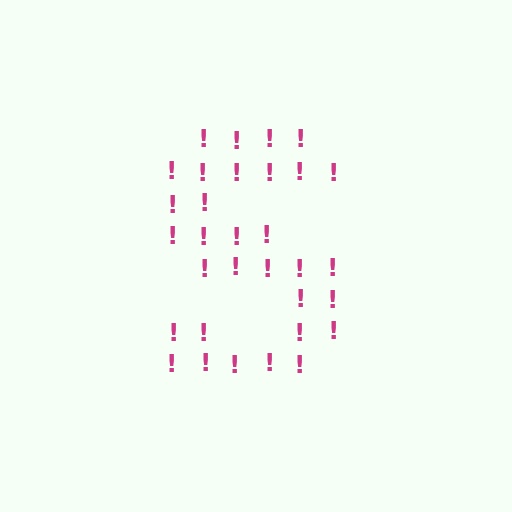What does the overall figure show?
The overall figure shows the letter S.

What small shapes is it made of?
It is made of small exclamation marks.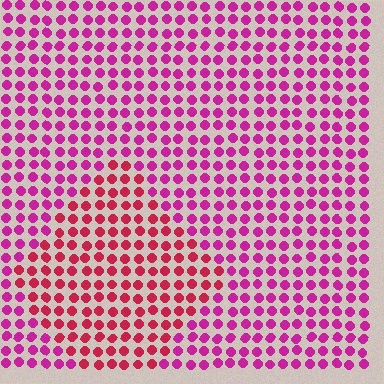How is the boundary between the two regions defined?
The boundary is defined purely by a slight shift in hue (about 30 degrees). Spacing, size, and orientation are identical on both sides.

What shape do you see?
I see a diamond.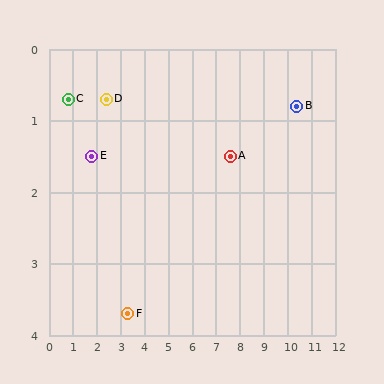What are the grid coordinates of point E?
Point E is at approximately (1.8, 1.5).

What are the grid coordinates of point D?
Point D is at approximately (2.4, 0.7).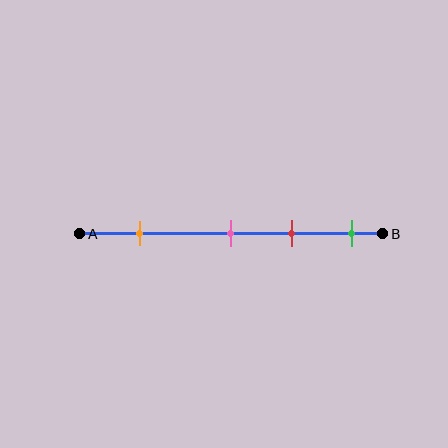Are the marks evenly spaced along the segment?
No, the marks are not evenly spaced.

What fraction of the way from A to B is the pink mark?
The pink mark is approximately 50% (0.5) of the way from A to B.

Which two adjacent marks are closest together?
The pink and red marks are the closest adjacent pair.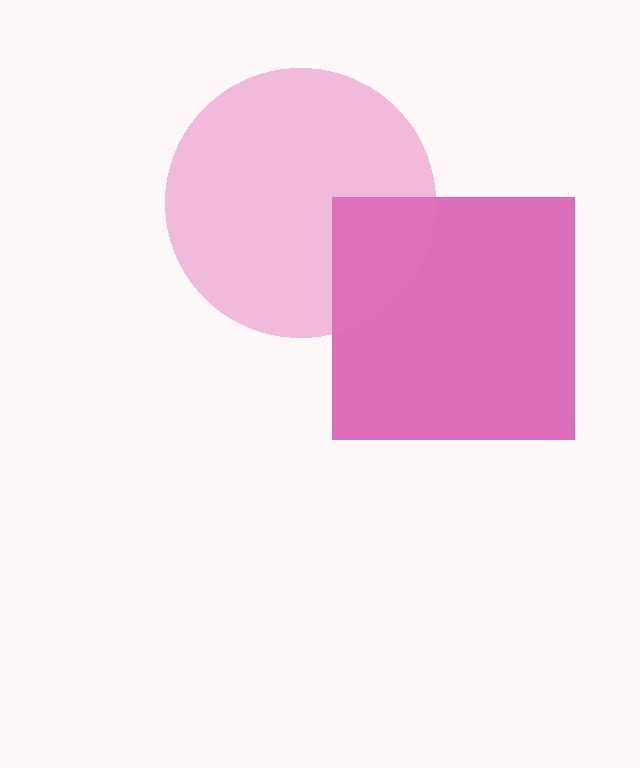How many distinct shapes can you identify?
There are 2 distinct shapes: a magenta square, a pink circle.